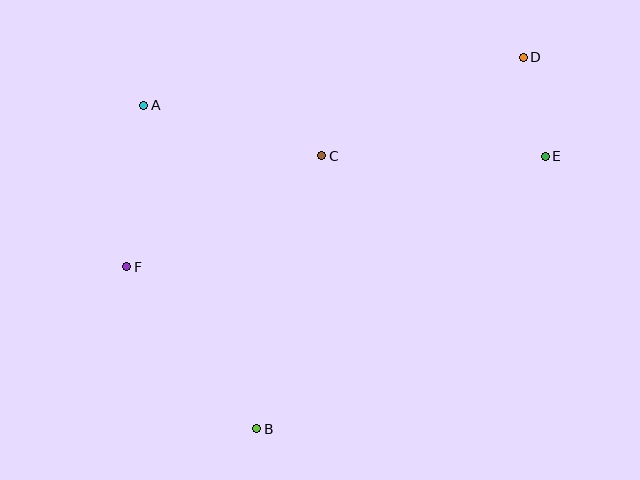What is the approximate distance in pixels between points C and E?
The distance between C and E is approximately 224 pixels.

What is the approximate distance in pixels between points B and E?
The distance between B and E is approximately 397 pixels.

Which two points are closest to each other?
Points D and E are closest to each other.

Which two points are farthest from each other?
Points B and D are farthest from each other.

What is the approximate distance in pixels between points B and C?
The distance between B and C is approximately 281 pixels.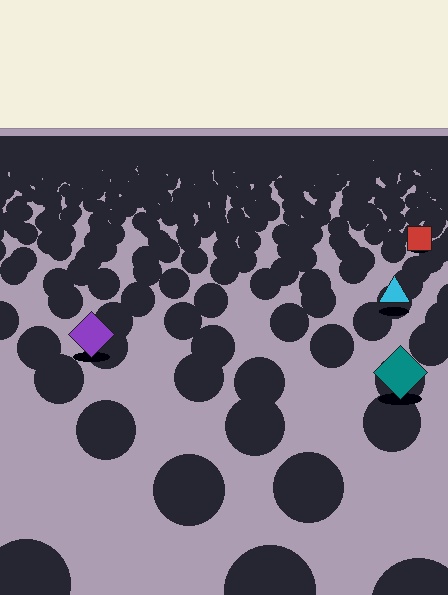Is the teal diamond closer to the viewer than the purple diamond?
Yes. The teal diamond is closer — you can tell from the texture gradient: the ground texture is coarser near it.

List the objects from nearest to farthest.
From nearest to farthest: the teal diamond, the purple diamond, the cyan triangle, the red square.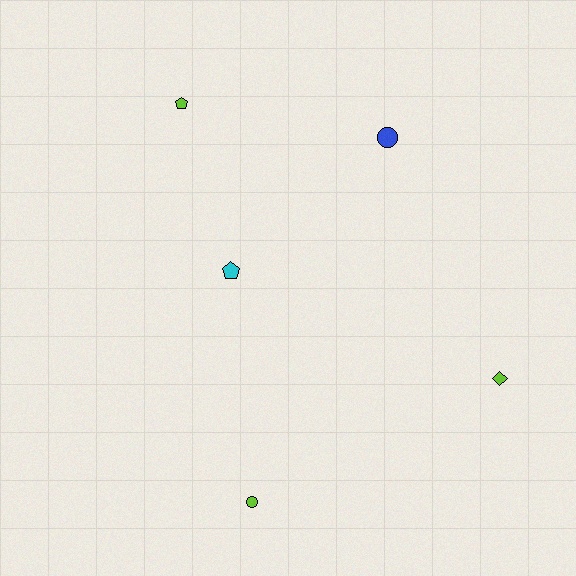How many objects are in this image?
There are 5 objects.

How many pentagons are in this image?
There are 2 pentagons.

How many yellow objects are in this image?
There are no yellow objects.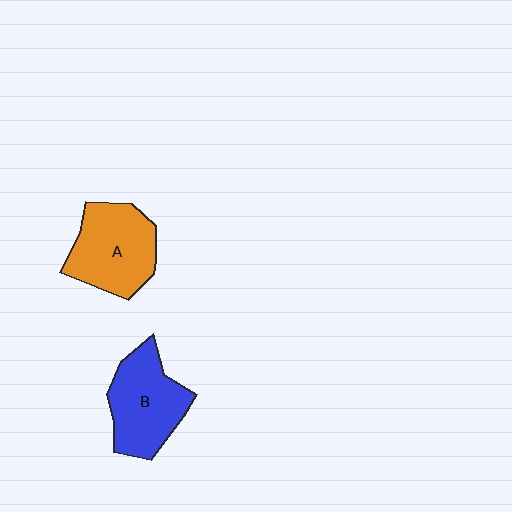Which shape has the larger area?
Shape A (orange).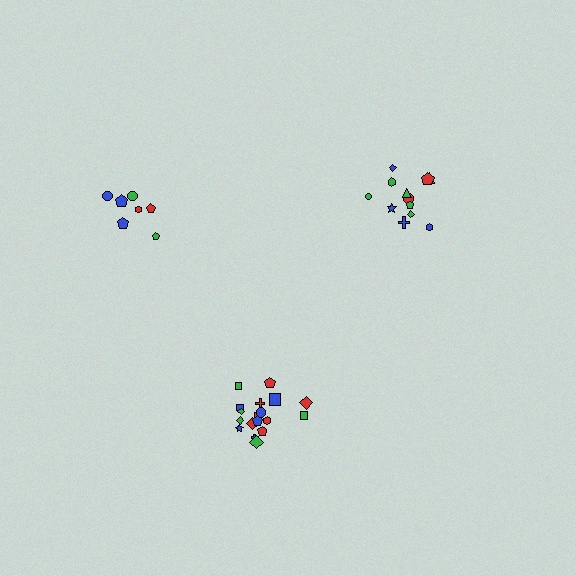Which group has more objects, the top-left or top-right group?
The top-right group.